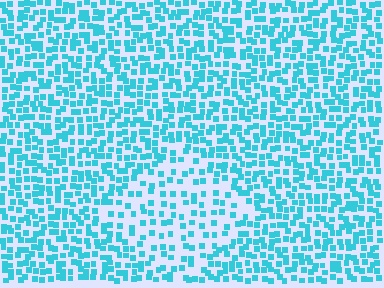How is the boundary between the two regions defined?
The boundary is defined by a change in element density (approximately 1.9x ratio). All elements are the same color, size, and shape.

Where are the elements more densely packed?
The elements are more densely packed outside the diamond boundary.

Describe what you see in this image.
The image contains small cyan elements arranged at two different densities. A diamond-shaped region is visible where the elements are less densely packed than the surrounding area.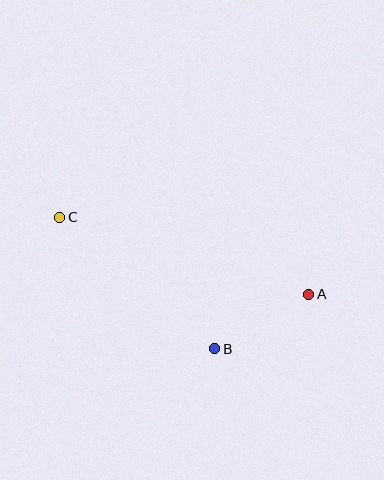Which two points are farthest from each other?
Points A and C are farthest from each other.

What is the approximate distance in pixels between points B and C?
The distance between B and C is approximately 203 pixels.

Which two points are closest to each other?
Points A and B are closest to each other.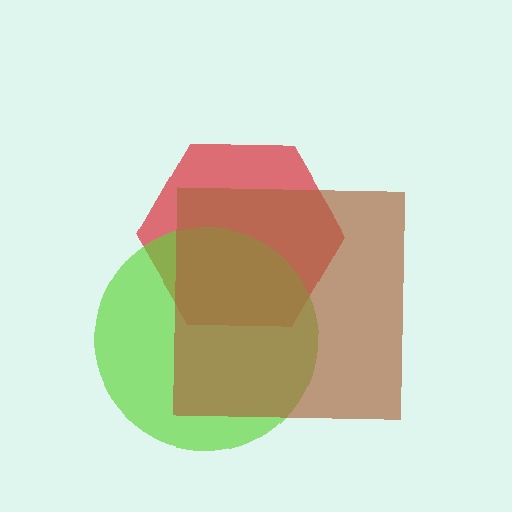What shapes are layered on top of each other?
The layered shapes are: a red hexagon, a lime circle, a brown square.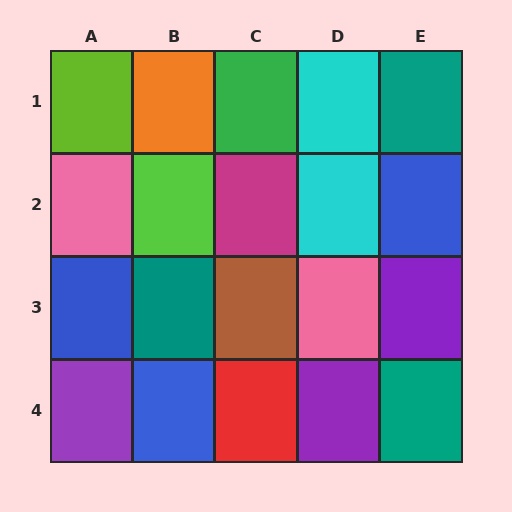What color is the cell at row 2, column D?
Cyan.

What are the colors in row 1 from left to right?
Lime, orange, green, cyan, teal.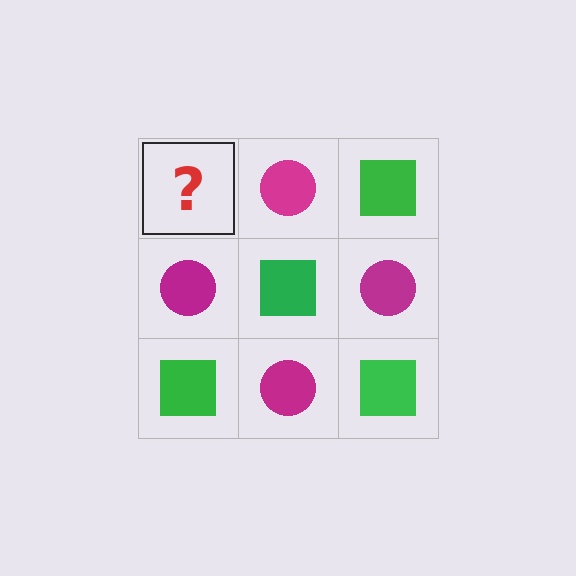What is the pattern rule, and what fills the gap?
The rule is that it alternates green square and magenta circle in a checkerboard pattern. The gap should be filled with a green square.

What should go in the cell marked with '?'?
The missing cell should contain a green square.